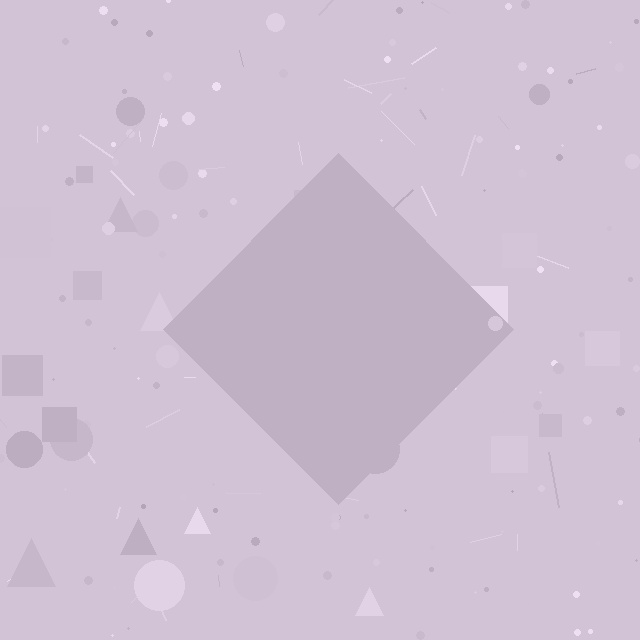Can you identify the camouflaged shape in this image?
The camouflaged shape is a diamond.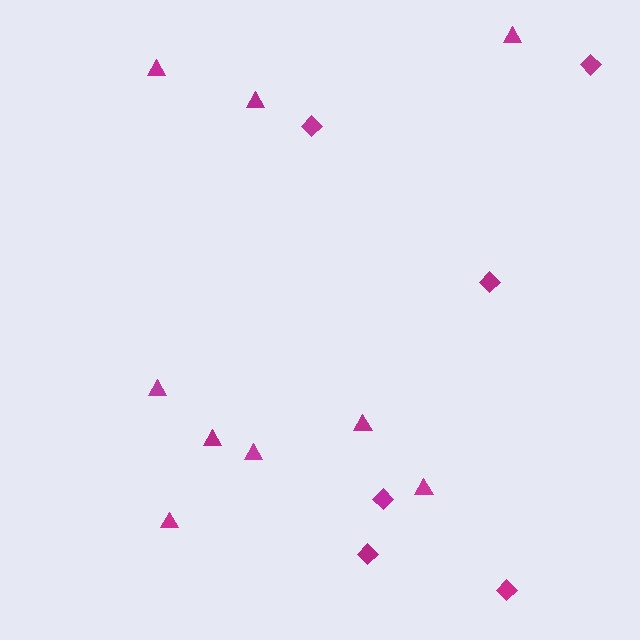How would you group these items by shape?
There are 2 groups: one group of diamonds (6) and one group of triangles (9).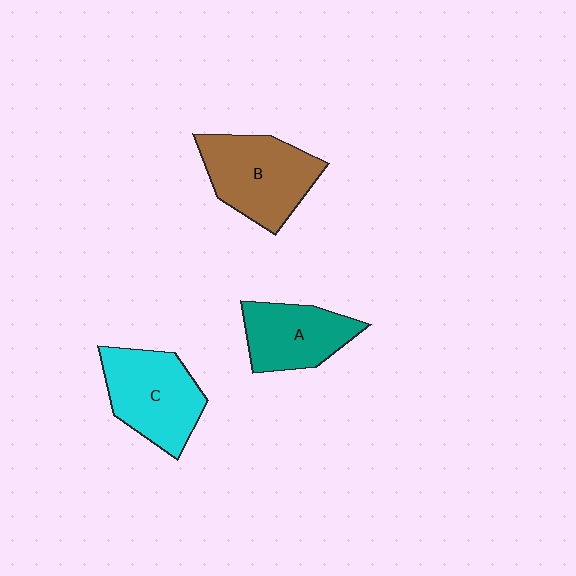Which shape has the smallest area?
Shape A (teal).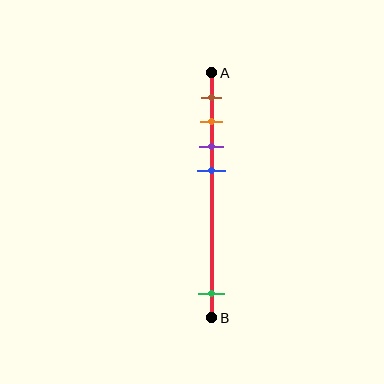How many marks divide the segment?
There are 5 marks dividing the segment.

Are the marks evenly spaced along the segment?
No, the marks are not evenly spaced.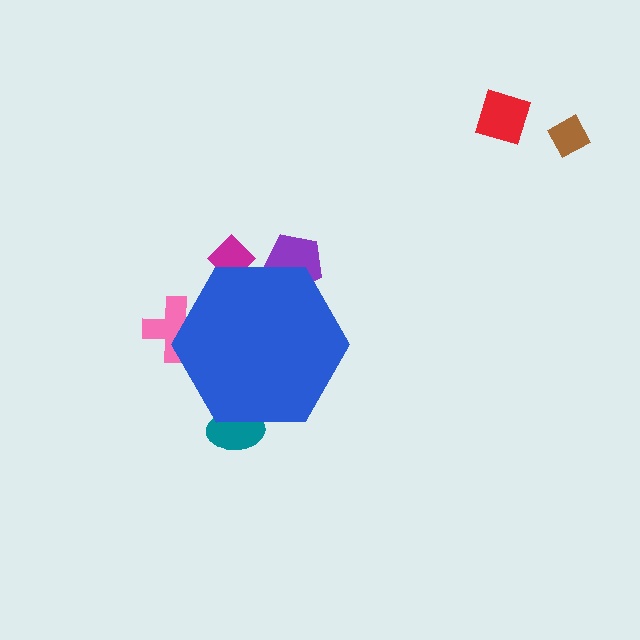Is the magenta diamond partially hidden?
Yes, the magenta diamond is partially hidden behind the blue hexagon.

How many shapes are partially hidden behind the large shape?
4 shapes are partially hidden.